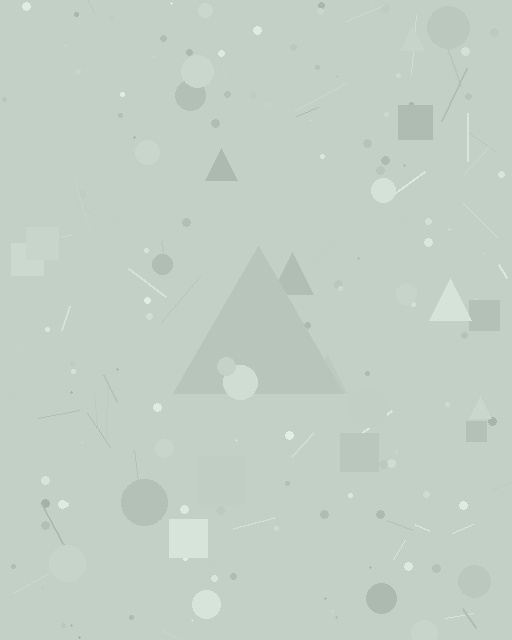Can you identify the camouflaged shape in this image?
The camouflaged shape is a triangle.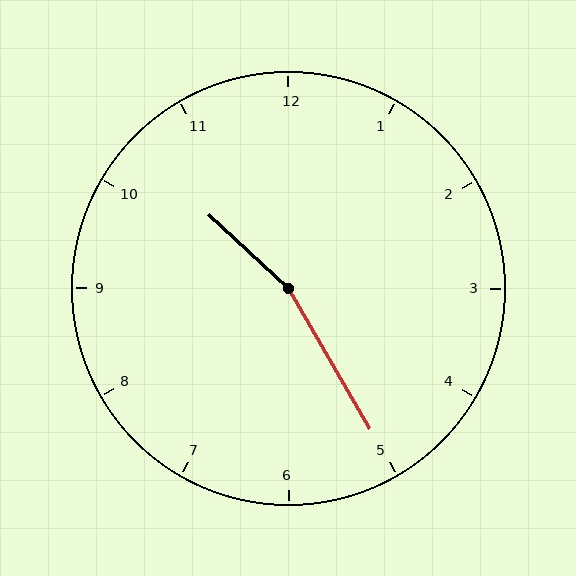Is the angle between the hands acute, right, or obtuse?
It is obtuse.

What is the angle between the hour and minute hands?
Approximately 162 degrees.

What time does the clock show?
10:25.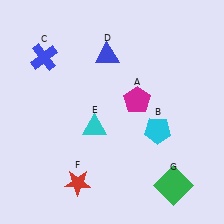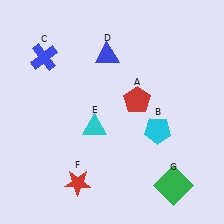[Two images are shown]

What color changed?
The pentagon (A) changed from magenta in Image 1 to red in Image 2.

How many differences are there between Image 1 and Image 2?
There is 1 difference between the two images.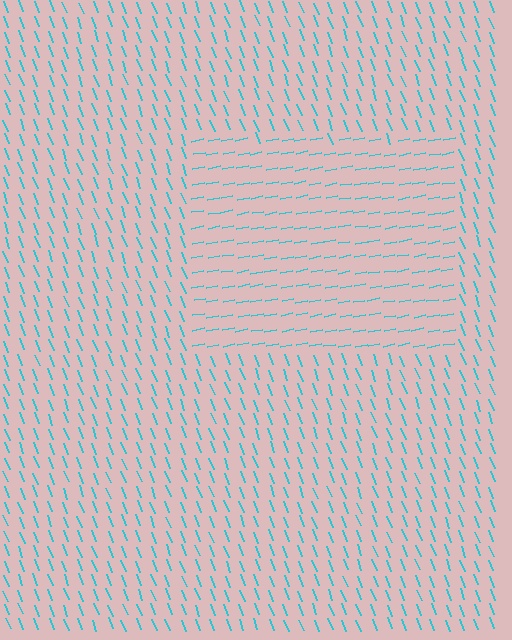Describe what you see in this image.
The image is filled with small cyan line segments. A rectangle region in the image has lines oriented differently from the surrounding lines, creating a visible texture boundary.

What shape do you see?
I see a rectangle.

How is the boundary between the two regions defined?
The boundary is defined purely by a change in line orientation (approximately 80 degrees difference). All lines are the same color and thickness.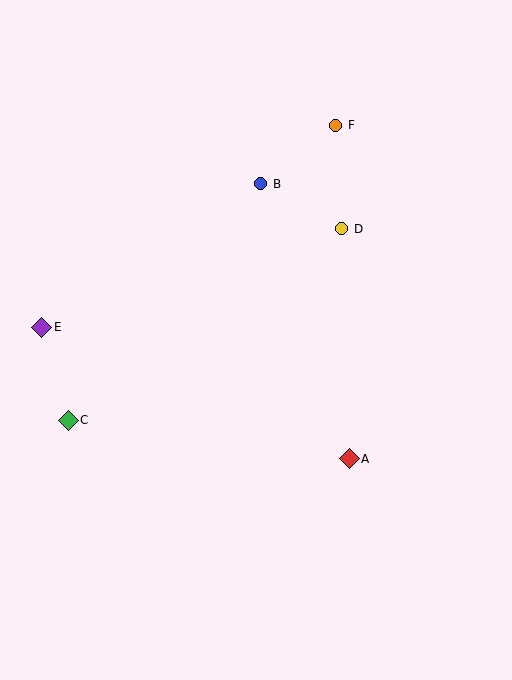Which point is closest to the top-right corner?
Point F is closest to the top-right corner.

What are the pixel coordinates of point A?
Point A is at (349, 459).